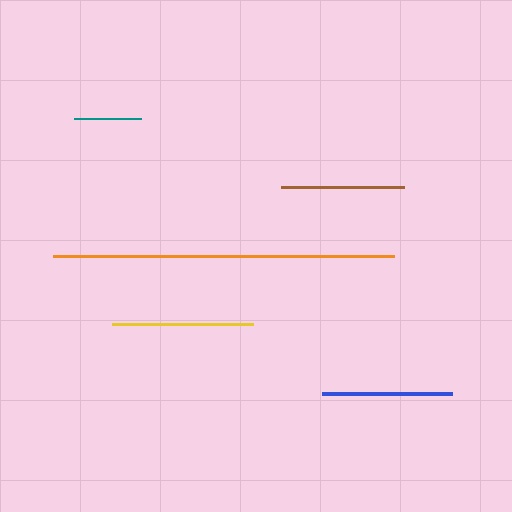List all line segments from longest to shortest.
From longest to shortest: orange, yellow, blue, brown, teal.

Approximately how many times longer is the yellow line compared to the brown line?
The yellow line is approximately 1.1 times the length of the brown line.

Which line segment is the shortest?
The teal line is the shortest at approximately 67 pixels.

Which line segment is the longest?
The orange line is the longest at approximately 341 pixels.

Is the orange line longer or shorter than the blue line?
The orange line is longer than the blue line.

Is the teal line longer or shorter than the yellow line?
The yellow line is longer than the teal line.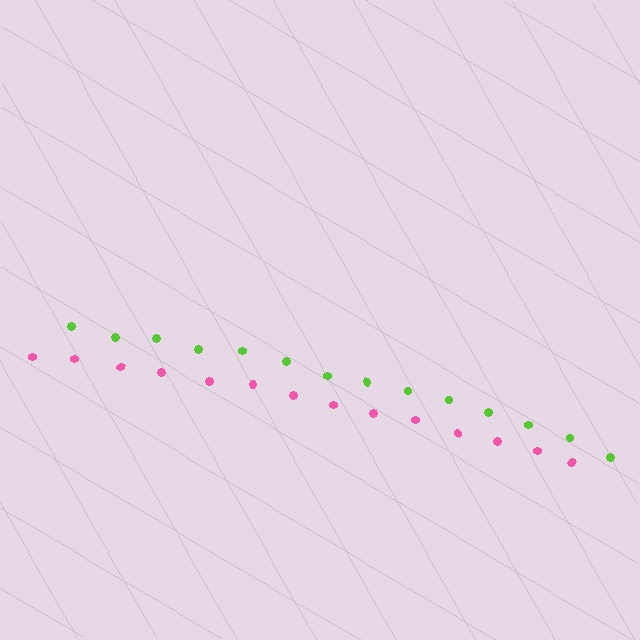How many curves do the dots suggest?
There are 2 distinct paths.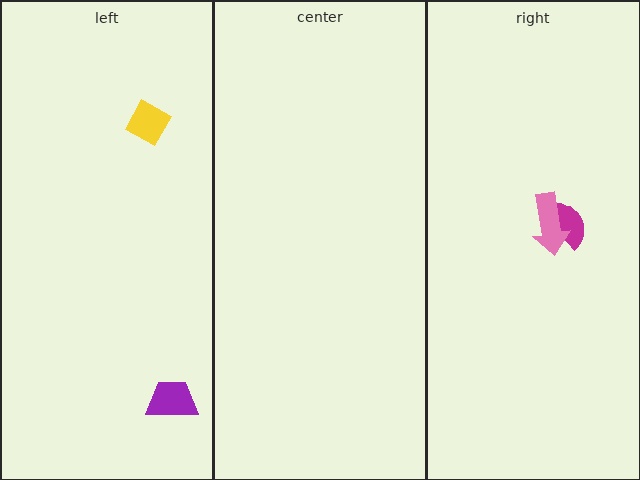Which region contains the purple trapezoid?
The left region.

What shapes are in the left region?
The purple trapezoid, the yellow diamond.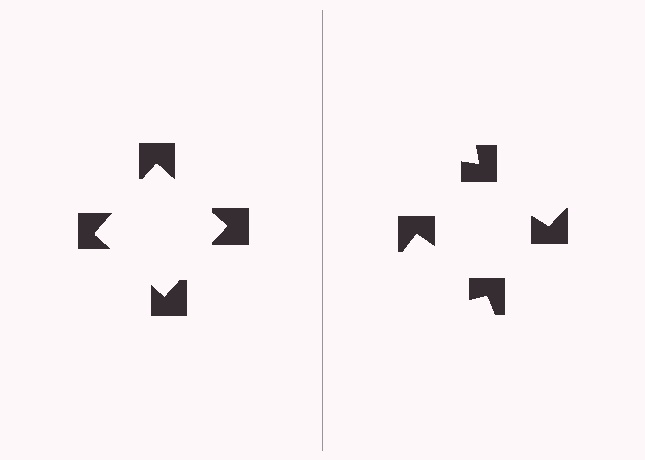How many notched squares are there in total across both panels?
8 — 4 on each side.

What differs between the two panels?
The notched squares are positioned identically on both sides; only the wedge orientations differ. On the left they align to a square; on the right they are misaligned.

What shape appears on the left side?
An illusory square.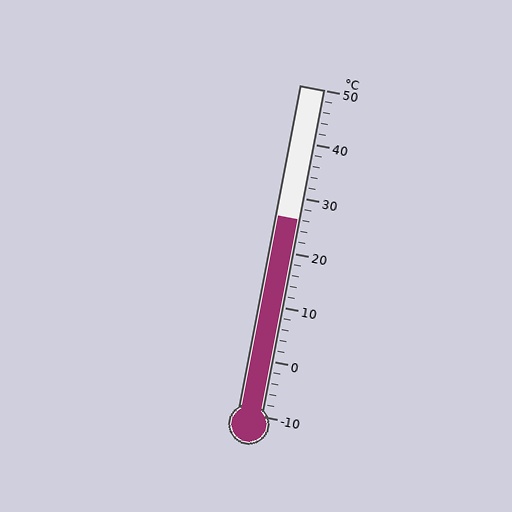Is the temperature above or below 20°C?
The temperature is above 20°C.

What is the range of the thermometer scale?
The thermometer scale ranges from -10°C to 50°C.